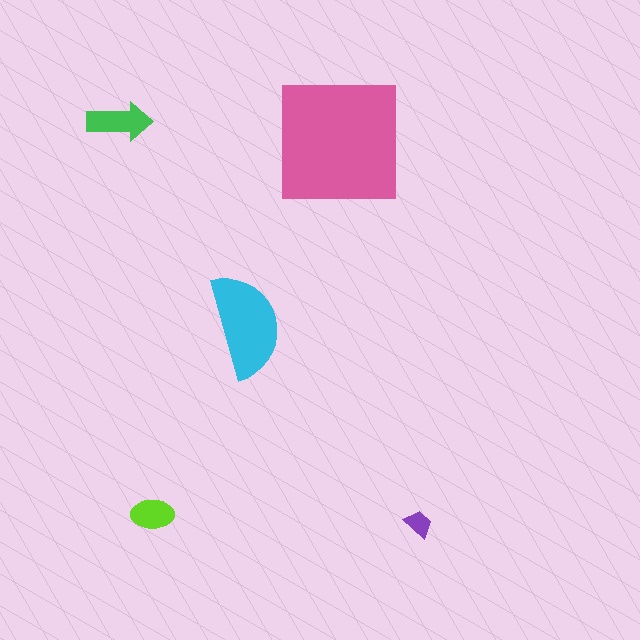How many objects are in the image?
There are 5 objects in the image.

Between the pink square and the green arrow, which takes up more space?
The pink square.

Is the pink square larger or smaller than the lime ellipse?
Larger.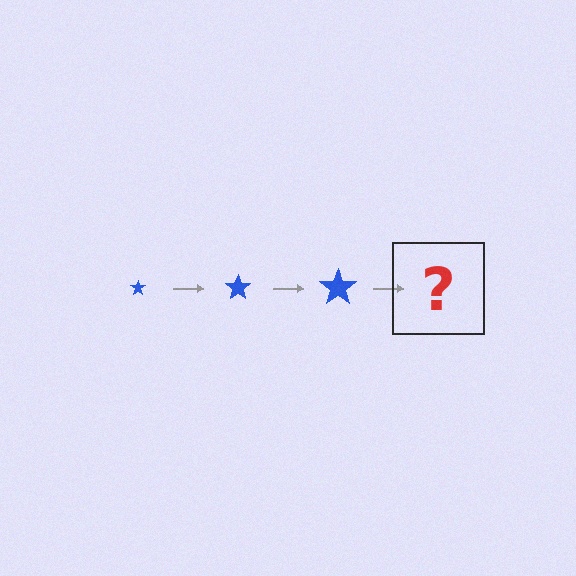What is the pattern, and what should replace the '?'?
The pattern is that the star gets progressively larger each step. The '?' should be a blue star, larger than the previous one.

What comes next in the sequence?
The next element should be a blue star, larger than the previous one.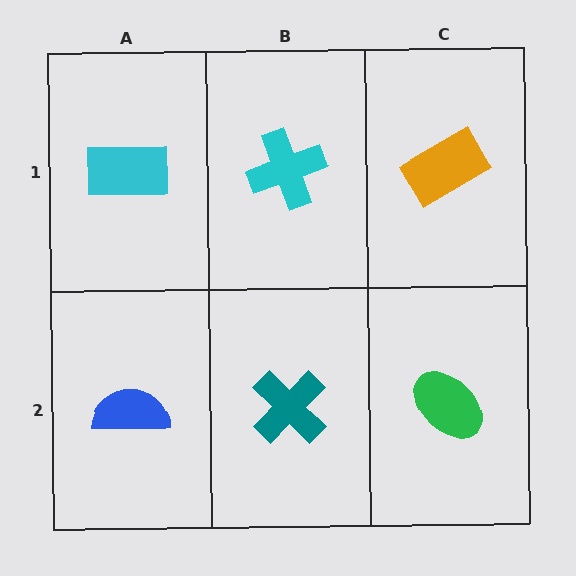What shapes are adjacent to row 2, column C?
An orange rectangle (row 1, column C), a teal cross (row 2, column B).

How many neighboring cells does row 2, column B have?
3.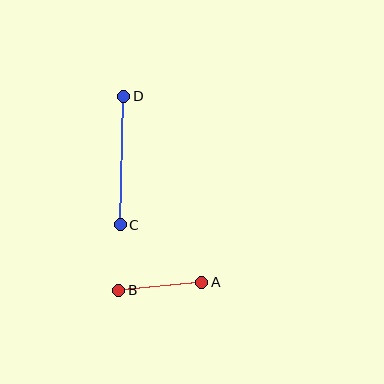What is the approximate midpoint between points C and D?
The midpoint is at approximately (122, 161) pixels.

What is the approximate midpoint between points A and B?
The midpoint is at approximately (160, 286) pixels.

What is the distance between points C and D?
The distance is approximately 129 pixels.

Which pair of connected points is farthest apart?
Points C and D are farthest apart.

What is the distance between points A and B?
The distance is approximately 84 pixels.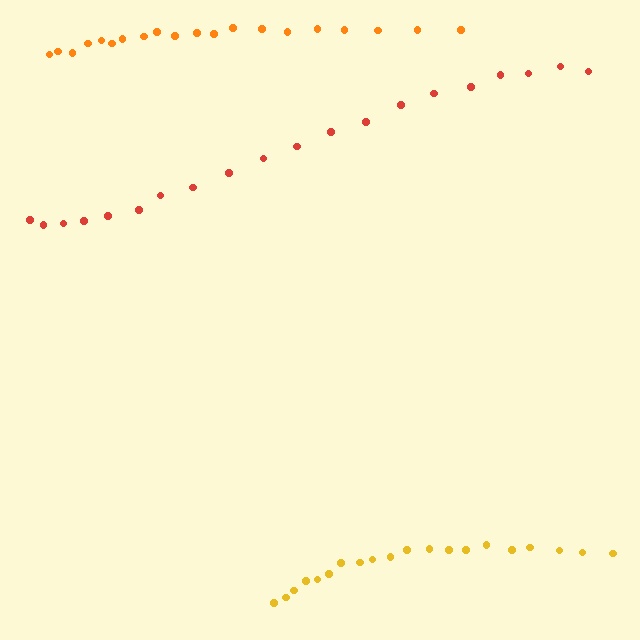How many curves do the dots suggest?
There are 3 distinct paths.